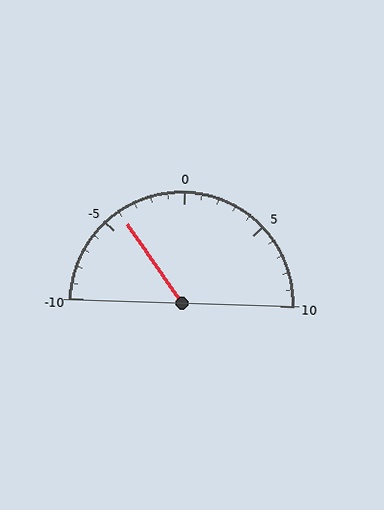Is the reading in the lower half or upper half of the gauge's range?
The reading is in the lower half of the range (-10 to 10).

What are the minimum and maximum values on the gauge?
The gauge ranges from -10 to 10.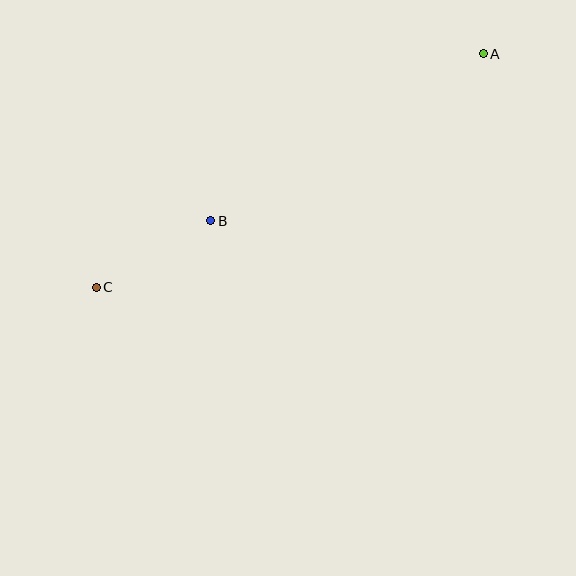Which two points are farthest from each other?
Points A and C are farthest from each other.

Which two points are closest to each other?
Points B and C are closest to each other.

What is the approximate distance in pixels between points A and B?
The distance between A and B is approximately 319 pixels.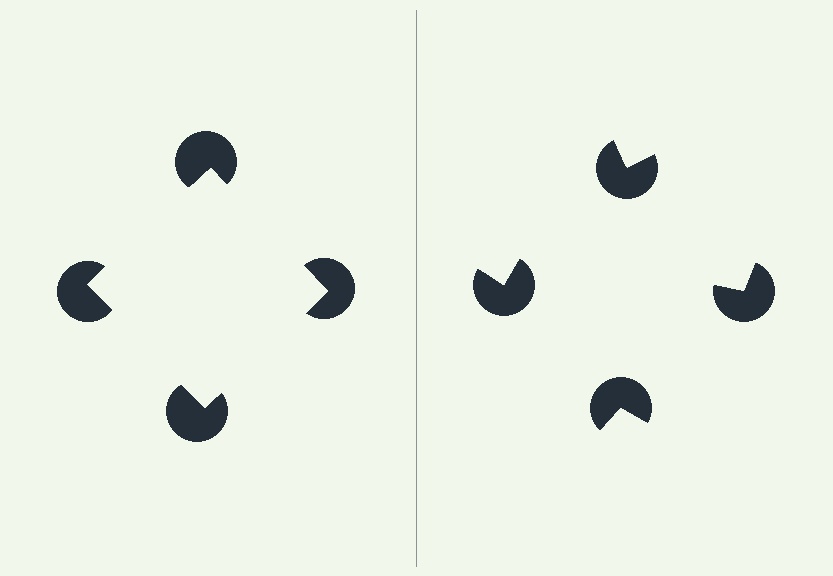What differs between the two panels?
The pac-man discs are positioned identically on both sides; only the wedge orientations differ. On the left they align to a square; on the right they are misaligned.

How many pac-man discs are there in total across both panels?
8 — 4 on each side.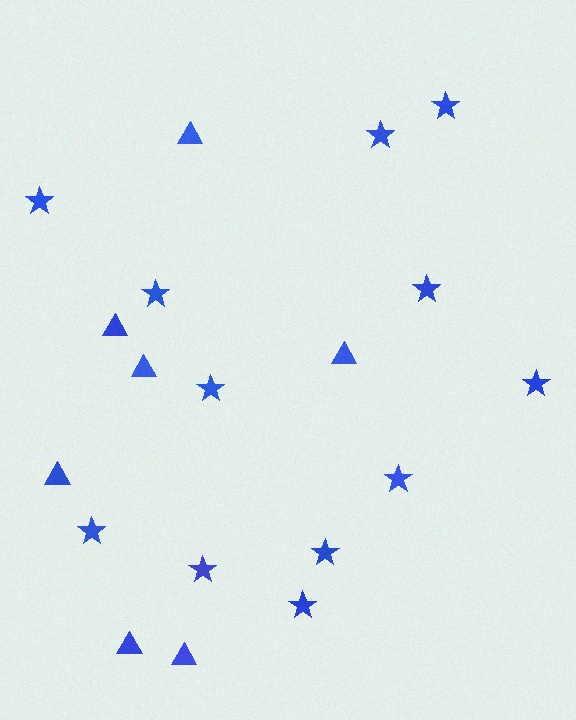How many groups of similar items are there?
There are 2 groups: one group of triangles (7) and one group of stars (12).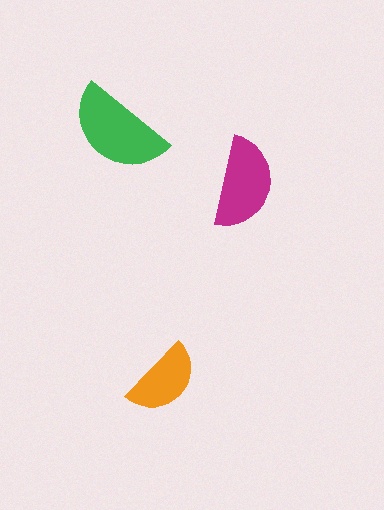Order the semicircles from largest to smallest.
the green one, the magenta one, the orange one.